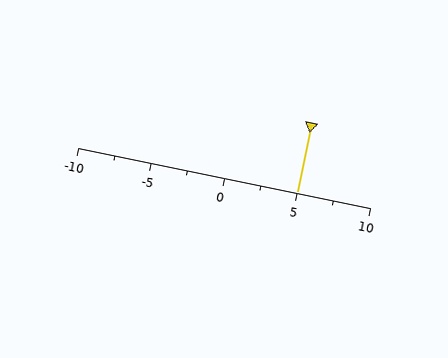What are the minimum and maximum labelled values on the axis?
The axis runs from -10 to 10.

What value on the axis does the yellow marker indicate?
The marker indicates approximately 5.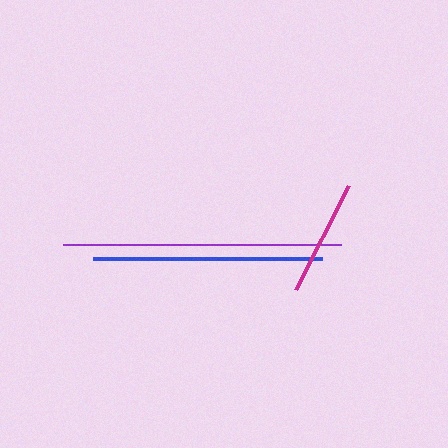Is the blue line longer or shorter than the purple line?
The purple line is longer than the blue line.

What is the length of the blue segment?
The blue segment is approximately 229 pixels long.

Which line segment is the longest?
The purple line is the longest at approximately 278 pixels.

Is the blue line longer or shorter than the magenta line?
The blue line is longer than the magenta line.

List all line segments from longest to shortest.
From longest to shortest: purple, blue, magenta.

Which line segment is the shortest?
The magenta line is the shortest at approximately 117 pixels.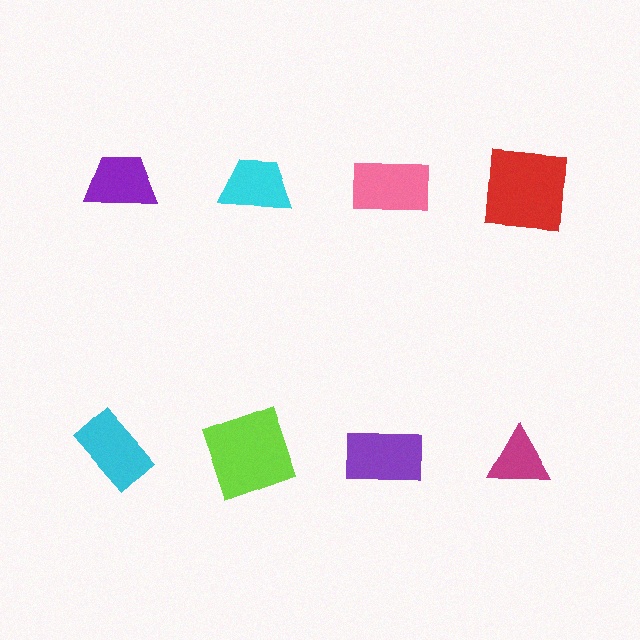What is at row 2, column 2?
A lime square.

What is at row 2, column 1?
A cyan rectangle.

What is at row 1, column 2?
A cyan trapezoid.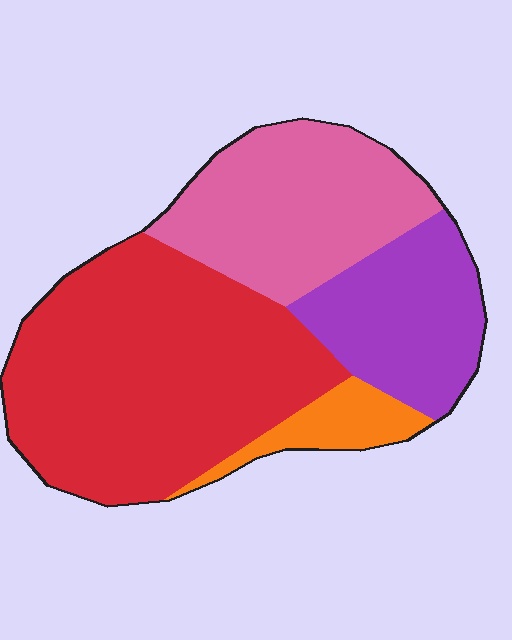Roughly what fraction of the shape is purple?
Purple takes up about one fifth (1/5) of the shape.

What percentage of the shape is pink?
Pink covers around 25% of the shape.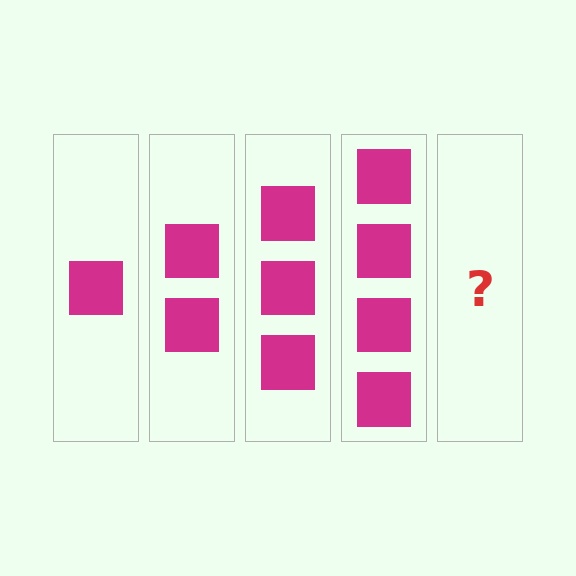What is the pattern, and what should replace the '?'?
The pattern is that each step adds one more square. The '?' should be 5 squares.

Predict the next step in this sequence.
The next step is 5 squares.